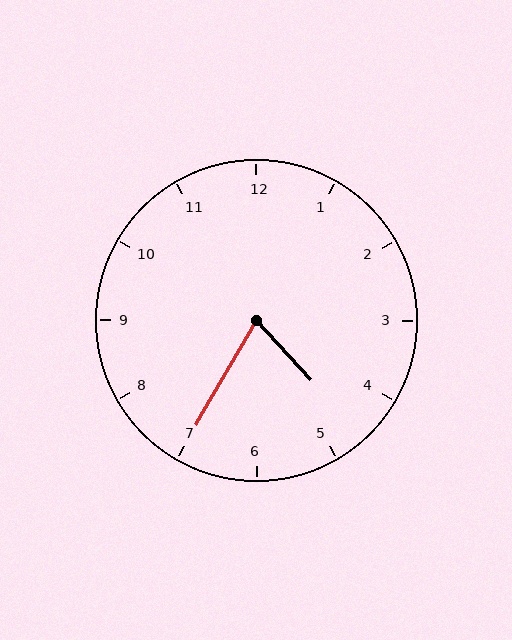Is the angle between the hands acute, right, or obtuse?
It is acute.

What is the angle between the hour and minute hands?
Approximately 72 degrees.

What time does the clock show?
4:35.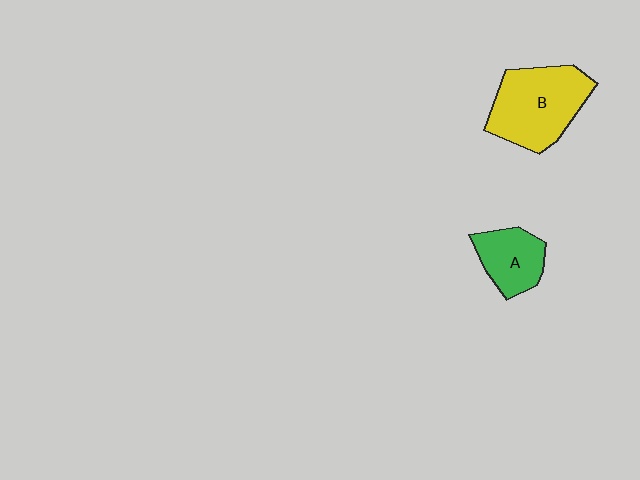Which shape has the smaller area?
Shape A (green).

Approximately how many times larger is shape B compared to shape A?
Approximately 1.8 times.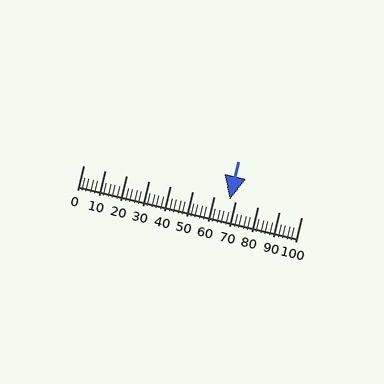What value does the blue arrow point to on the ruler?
The blue arrow points to approximately 67.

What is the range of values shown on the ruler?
The ruler shows values from 0 to 100.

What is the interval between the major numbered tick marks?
The major tick marks are spaced 10 units apart.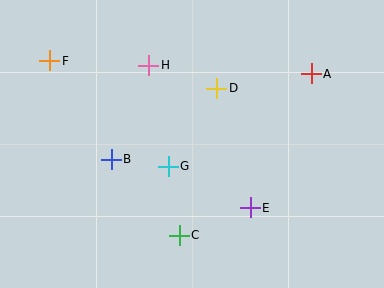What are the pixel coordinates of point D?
Point D is at (217, 88).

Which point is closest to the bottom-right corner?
Point E is closest to the bottom-right corner.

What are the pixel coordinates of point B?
Point B is at (111, 159).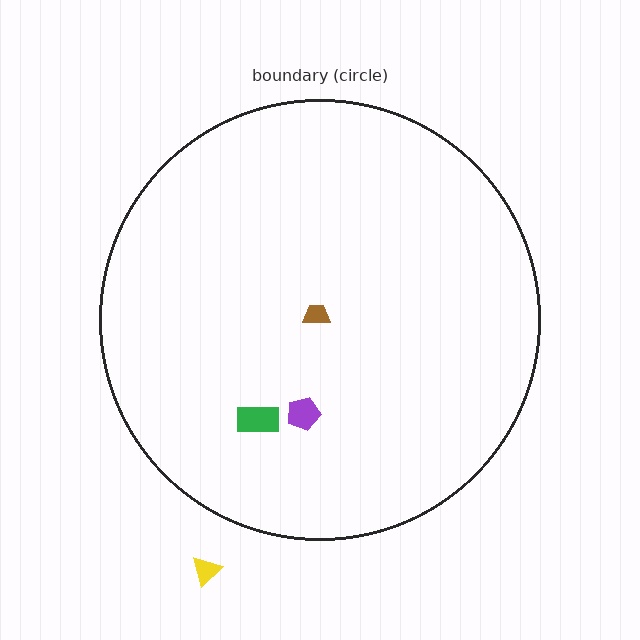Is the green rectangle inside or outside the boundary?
Inside.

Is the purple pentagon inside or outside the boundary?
Inside.